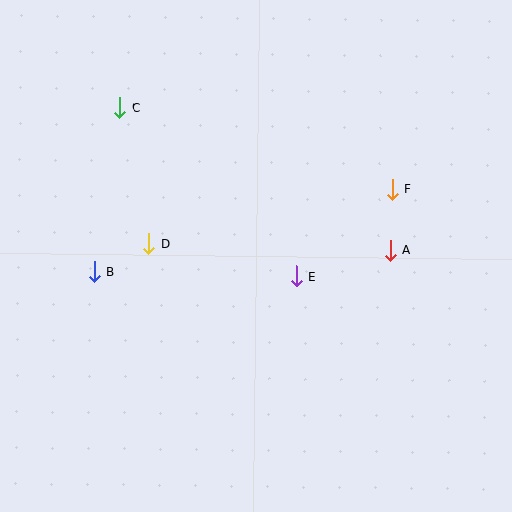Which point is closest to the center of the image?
Point E at (296, 276) is closest to the center.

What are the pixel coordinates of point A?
Point A is at (390, 250).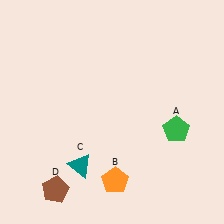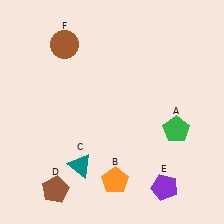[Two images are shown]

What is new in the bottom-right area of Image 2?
A purple pentagon (E) was added in the bottom-right area of Image 2.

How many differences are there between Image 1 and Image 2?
There are 2 differences between the two images.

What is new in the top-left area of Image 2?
A brown circle (F) was added in the top-left area of Image 2.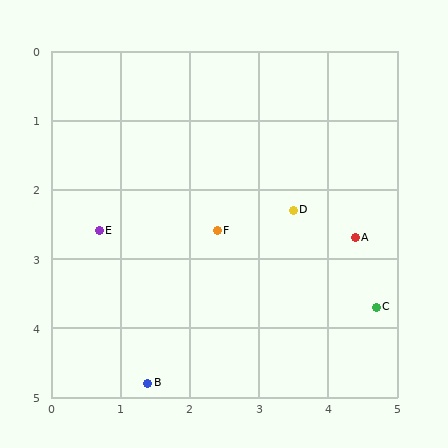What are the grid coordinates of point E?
Point E is at approximately (0.7, 2.6).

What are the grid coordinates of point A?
Point A is at approximately (4.4, 2.7).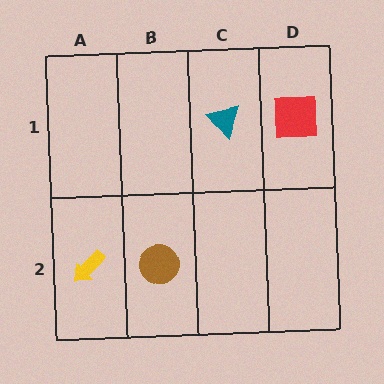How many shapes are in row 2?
2 shapes.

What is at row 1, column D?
A red square.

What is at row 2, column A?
A yellow arrow.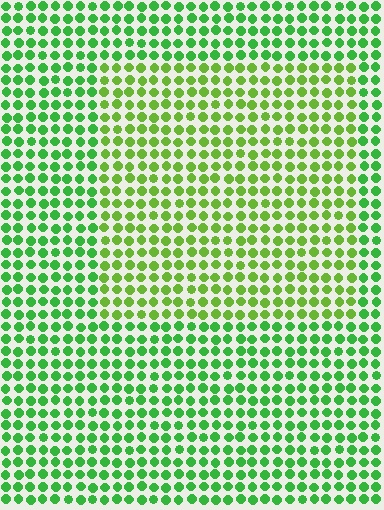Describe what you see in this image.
The image is filled with small green elements in a uniform arrangement. A rectangle-shaped region is visible where the elements are tinted to a slightly different hue, forming a subtle color boundary.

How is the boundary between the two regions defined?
The boundary is defined purely by a slight shift in hue (about 29 degrees). Spacing, size, and orientation are identical on both sides.